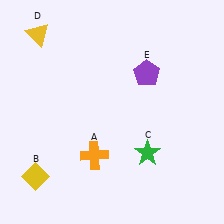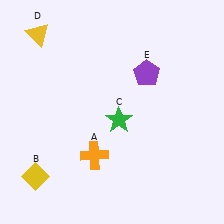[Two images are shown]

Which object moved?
The green star (C) moved up.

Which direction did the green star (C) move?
The green star (C) moved up.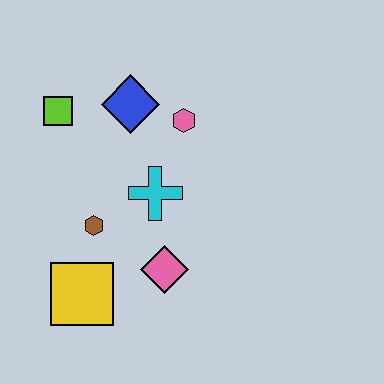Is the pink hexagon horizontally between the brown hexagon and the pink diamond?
No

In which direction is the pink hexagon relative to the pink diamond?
The pink hexagon is above the pink diamond.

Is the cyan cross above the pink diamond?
Yes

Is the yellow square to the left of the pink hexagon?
Yes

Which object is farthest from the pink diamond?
The lime square is farthest from the pink diamond.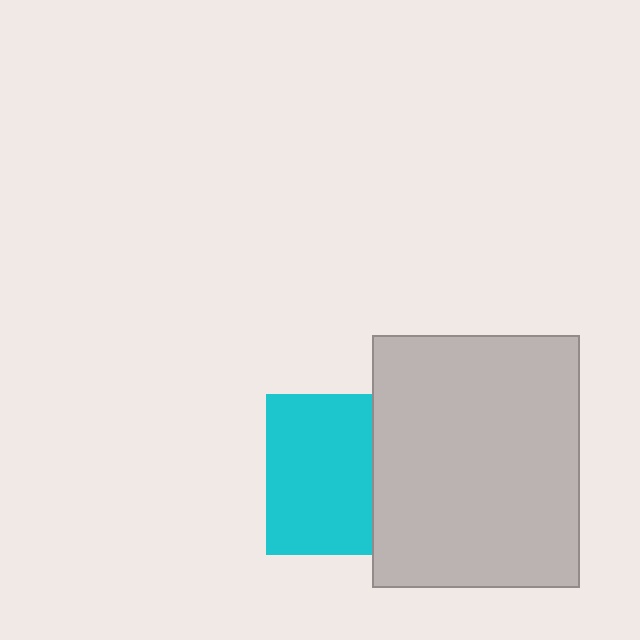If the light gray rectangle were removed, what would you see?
You would see the complete cyan square.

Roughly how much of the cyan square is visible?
Most of it is visible (roughly 65%).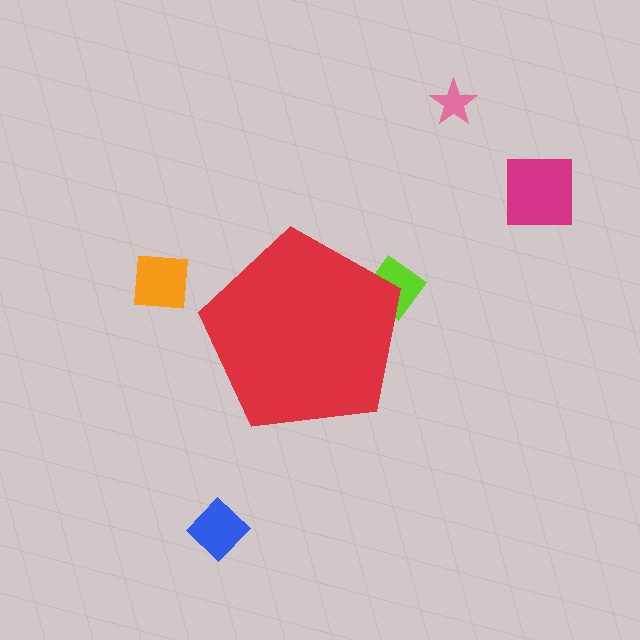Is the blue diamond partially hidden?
No, the blue diamond is fully visible.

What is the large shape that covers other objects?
A red pentagon.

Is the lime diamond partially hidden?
Yes, the lime diamond is partially hidden behind the red pentagon.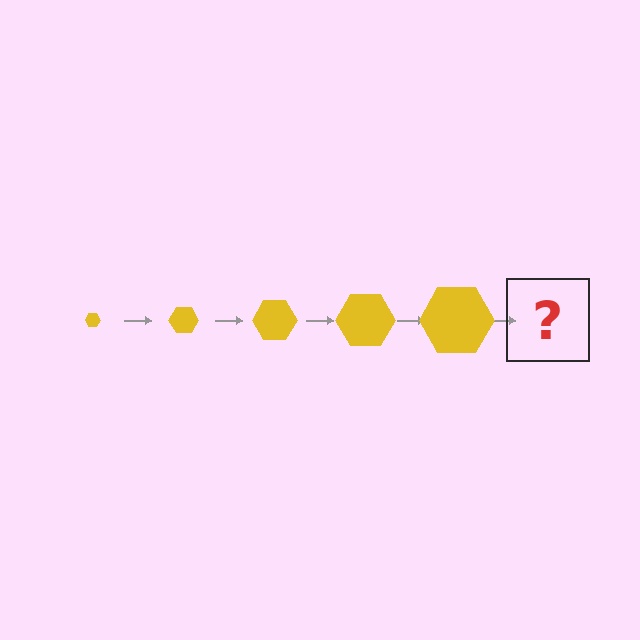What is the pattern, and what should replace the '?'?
The pattern is that the hexagon gets progressively larger each step. The '?' should be a yellow hexagon, larger than the previous one.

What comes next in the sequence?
The next element should be a yellow hexagon, larger than the previous one.